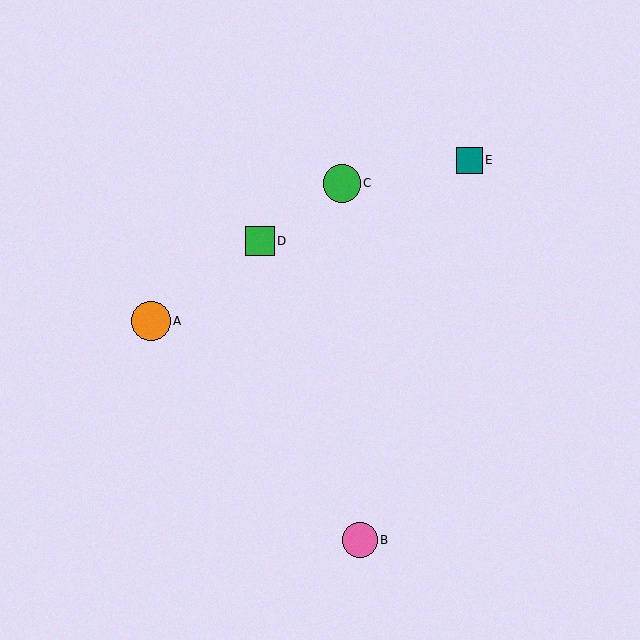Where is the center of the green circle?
The center of the green circle is at (342, 183).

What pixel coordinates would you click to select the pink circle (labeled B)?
Click at (360, 540) to select the pink circle B.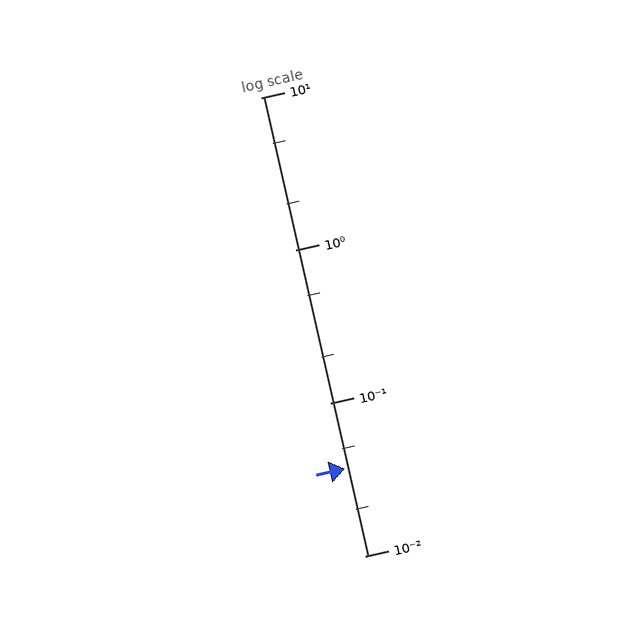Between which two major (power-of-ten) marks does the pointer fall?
The pointer is between 0.01 and 0.1.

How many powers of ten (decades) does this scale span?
The scale spans 3 decades, from 0.01 to 10.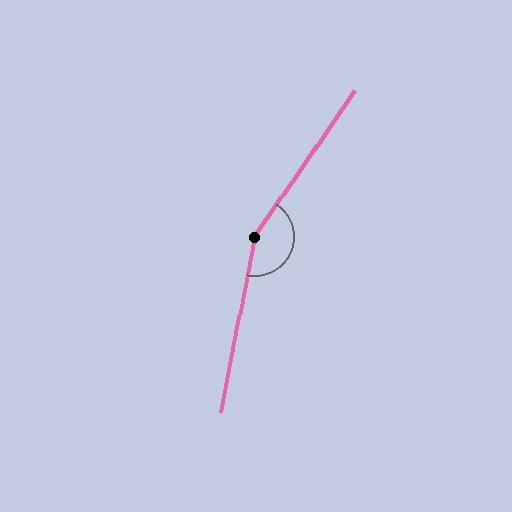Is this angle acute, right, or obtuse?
It is obtuse.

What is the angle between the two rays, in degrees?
Approximately 156 degrees.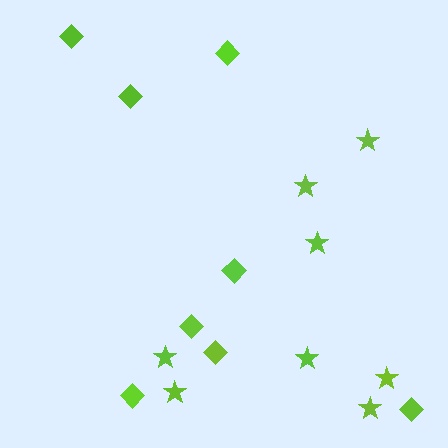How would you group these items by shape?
There are 2 groups: one group of stars (8) and one group of diamonds (8).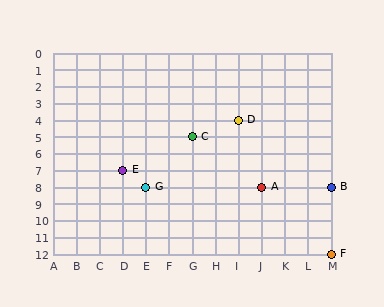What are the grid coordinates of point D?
Point D is at grid coordinates (I, 4).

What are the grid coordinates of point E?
Point E is at grid coordinates (D, 7).